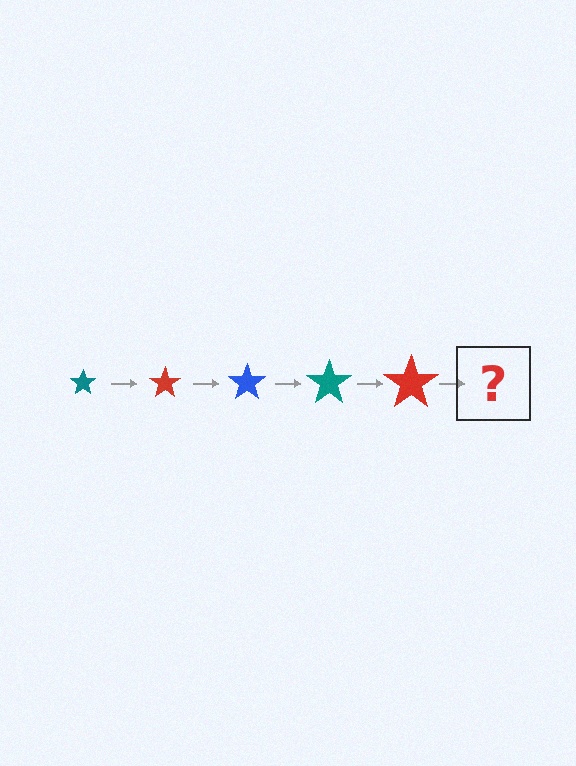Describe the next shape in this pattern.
It should be a blue star, larger than the previous one.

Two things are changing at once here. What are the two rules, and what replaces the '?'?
The two rules are that the star grows larger each step and the color cycles through teal, red, and blue. The '?' should be a blue star, larger than the previous one.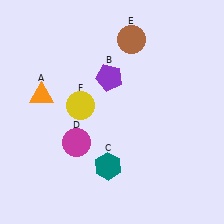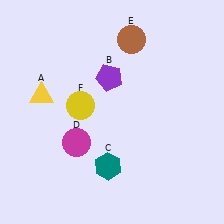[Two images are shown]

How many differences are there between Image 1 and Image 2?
There is 1 difference between the two images.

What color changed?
The triangle (A) changed from orange in Image 1 to yellow in Image 2.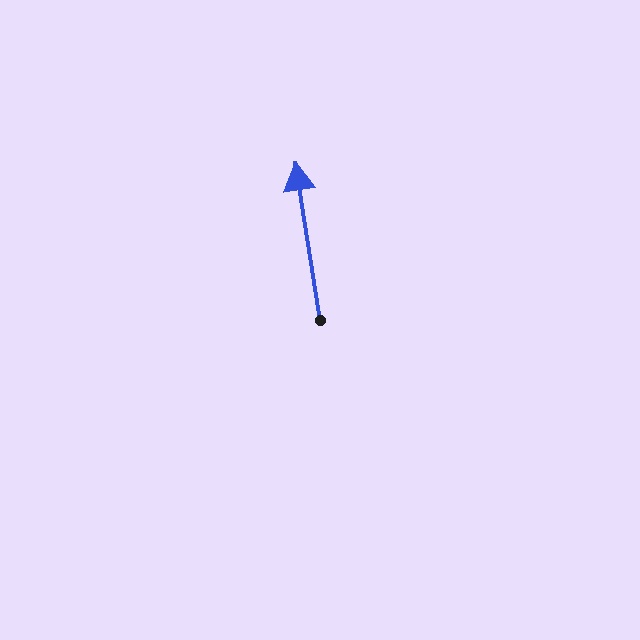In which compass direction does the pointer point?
North.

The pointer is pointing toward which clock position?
Roughly 12 o'clock.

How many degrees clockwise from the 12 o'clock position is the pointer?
Approximately 351 degrees.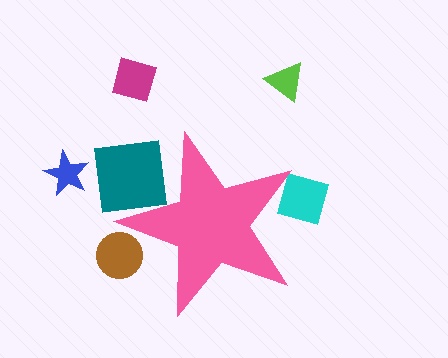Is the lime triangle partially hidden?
No, the lime triangle is fully visible.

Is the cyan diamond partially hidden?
Yes, the cyan diamond is partially hidden behind the pink star.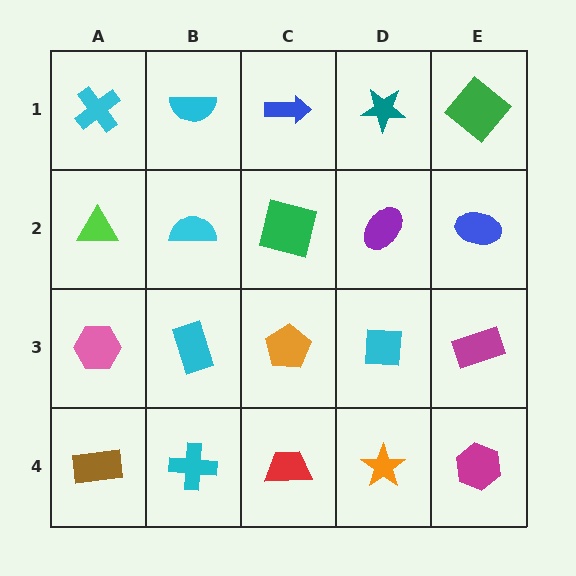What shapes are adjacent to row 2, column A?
A cyan cross (row 1, column A), a pink hexagon (row 3, column A), a cyan semicircle (row 2, column B).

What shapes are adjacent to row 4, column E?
A magenta rectangle (row 3, column E), an orange star (row 4, column D).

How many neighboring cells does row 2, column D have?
4.